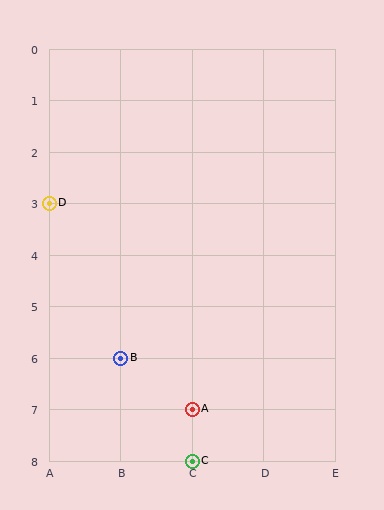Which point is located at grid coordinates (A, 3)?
Point D is at (A, 3).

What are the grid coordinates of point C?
Point C is at grid coordinates (C, 8).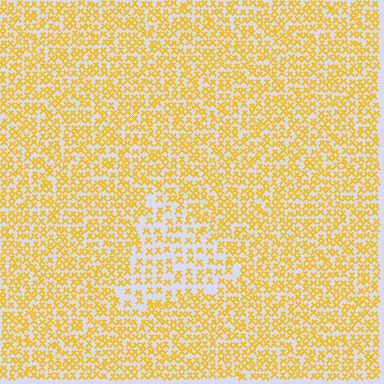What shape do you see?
I see a triangle.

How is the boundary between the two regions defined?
The boundary is defined by a change in element density (approximately 1.7x ratio). All elements are the same color, size, and shape.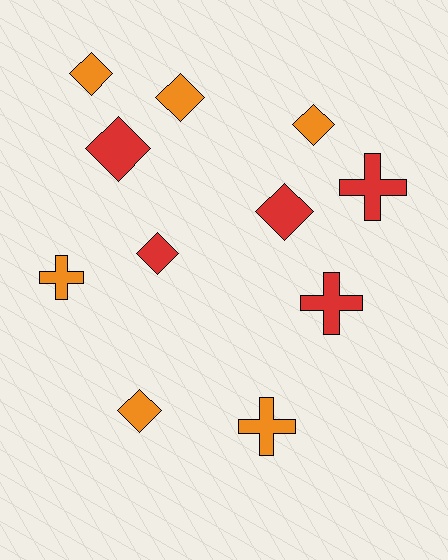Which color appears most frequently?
Orange, with 6 objects.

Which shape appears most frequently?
Diamond, with 7 objects.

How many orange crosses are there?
There are 2 orange crosses.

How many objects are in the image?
There are 11 objects.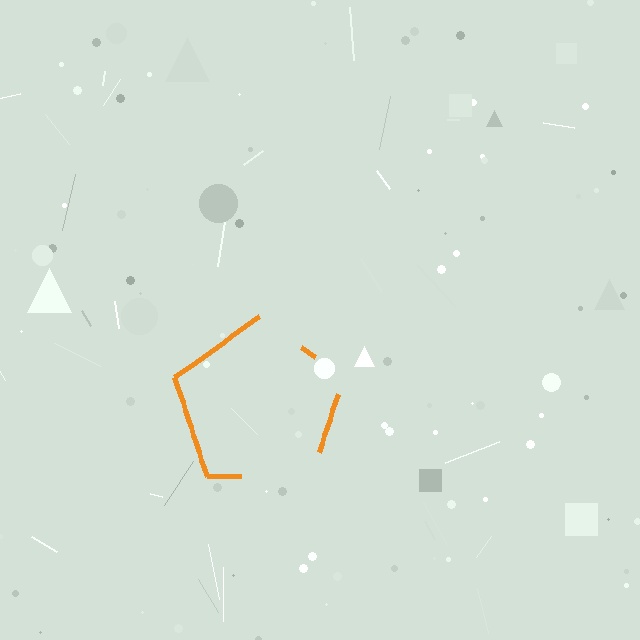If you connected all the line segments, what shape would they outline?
They would outline a pentagon.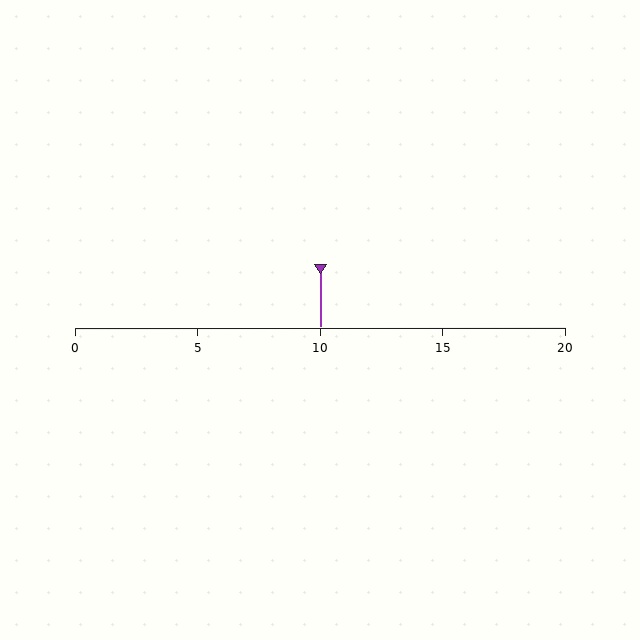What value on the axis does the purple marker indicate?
The marker indicates approximately 10.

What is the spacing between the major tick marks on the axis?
The major ticks are spaced 5 apart.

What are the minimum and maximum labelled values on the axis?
The axis runs from 0 to 20.